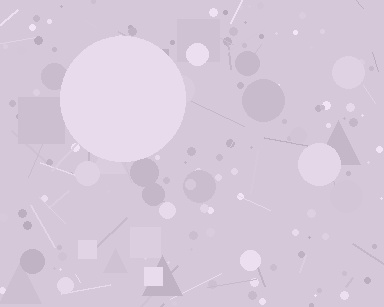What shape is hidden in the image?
A circle is hidden in the image.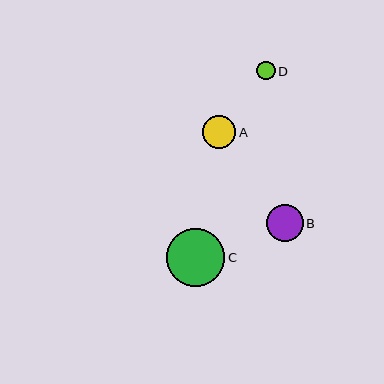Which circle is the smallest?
Circle D is the smallest with a size of approximately 19 pixels.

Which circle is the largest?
Circle C is the largest with a size of approximately 58 pixels.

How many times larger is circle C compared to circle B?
Circle C is approximately 1.6 times the size of circle B.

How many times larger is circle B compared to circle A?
Circle B is approximately 1.1 times the size of circle A.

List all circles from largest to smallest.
From largest to smallest: C, B, A, D.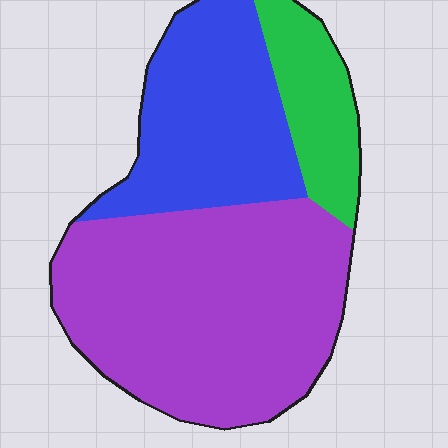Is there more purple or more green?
Purple.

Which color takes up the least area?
Green, at roughly 15%.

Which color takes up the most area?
Purple, at roughly 55%.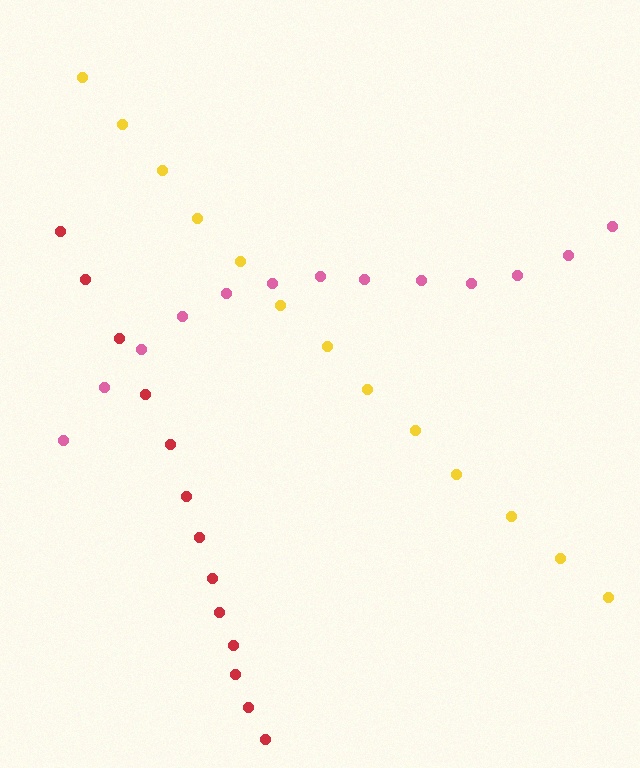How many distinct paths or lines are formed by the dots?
There are 3 distinct paths.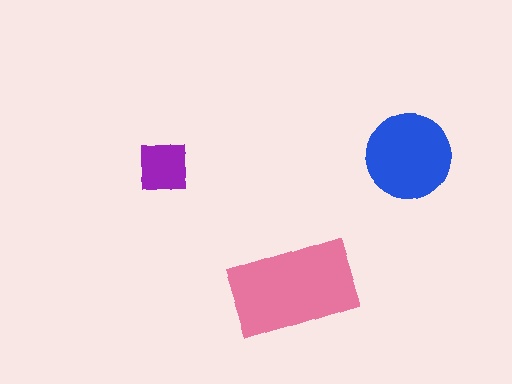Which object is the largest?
The pink rectangle.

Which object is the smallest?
The purple square.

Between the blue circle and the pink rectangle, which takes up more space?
The pink rectangle.